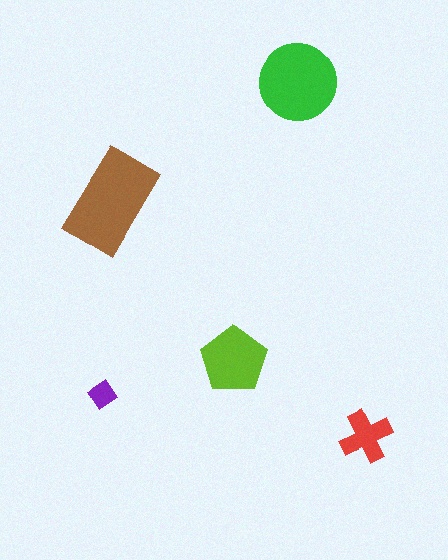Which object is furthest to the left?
The purple diamond is leftmost.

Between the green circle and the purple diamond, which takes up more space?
The green circle.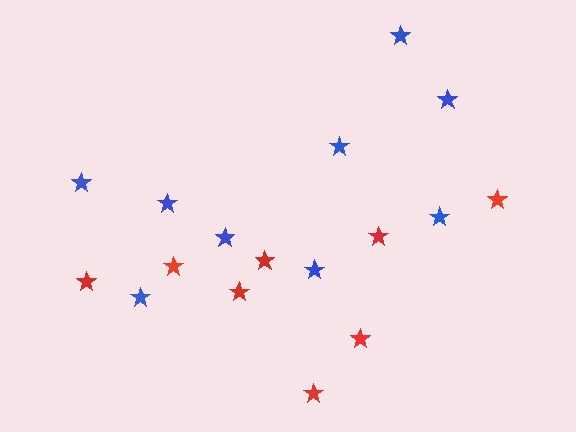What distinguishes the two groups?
There are 2 groups: one group of red stars (8) and one group of blue stars (9).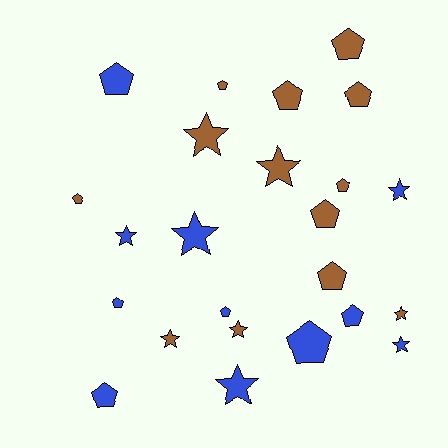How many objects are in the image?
There are 24 objects.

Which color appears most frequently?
Brown, with 13 objects.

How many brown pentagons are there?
There are 8 brown pentagons.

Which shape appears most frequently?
Pentagon, with 14 objects.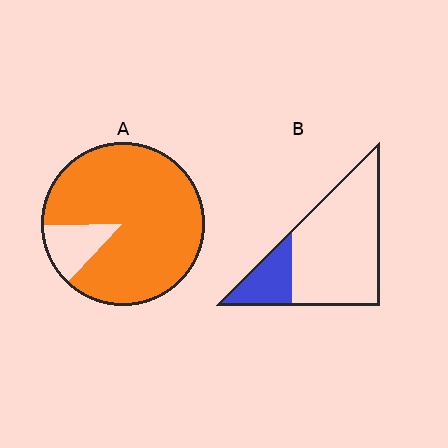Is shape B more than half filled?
No.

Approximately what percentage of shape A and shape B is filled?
A is approximately 85% and B is approximately 20%.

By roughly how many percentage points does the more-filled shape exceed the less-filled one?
By roughly 65 percentage points (A over B).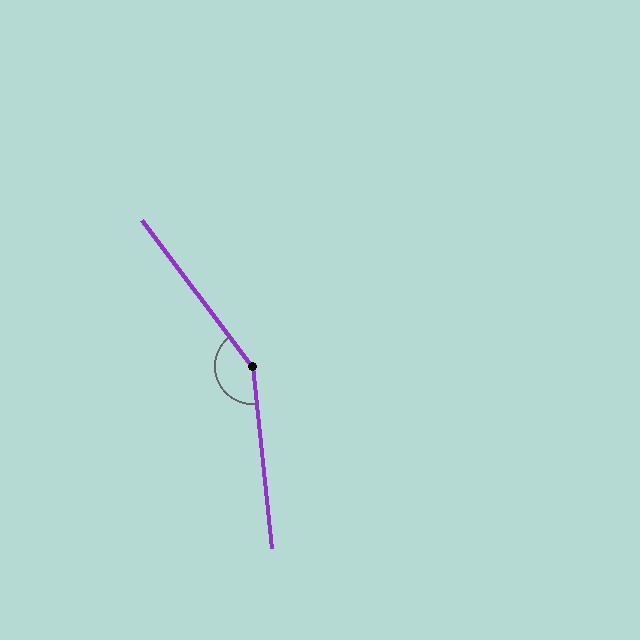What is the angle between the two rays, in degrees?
Approximately 149 degrees.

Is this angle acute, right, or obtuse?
It is obtuse.